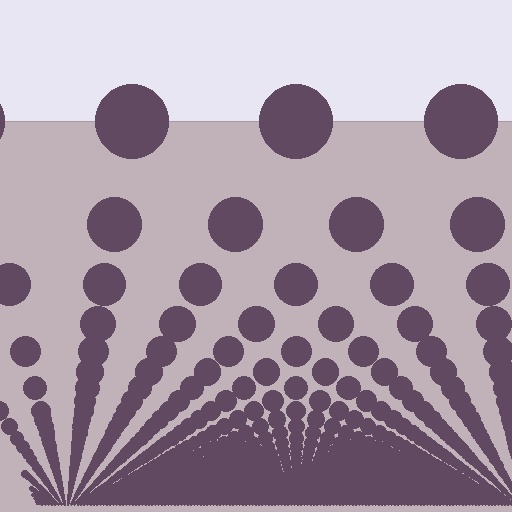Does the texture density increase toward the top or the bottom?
Density increases toward the bottom.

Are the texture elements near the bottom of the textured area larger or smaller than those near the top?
Smaller. The gradient is inverted — elements near the bottom are smaller and denser.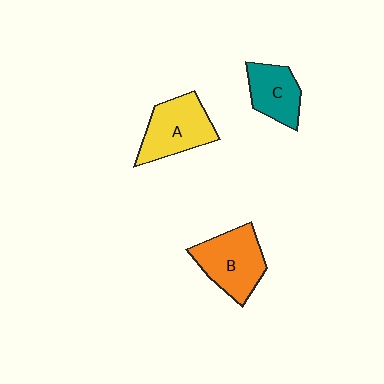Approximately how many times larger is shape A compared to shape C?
Approximately 1.4 times.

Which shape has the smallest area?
Shape C (teal).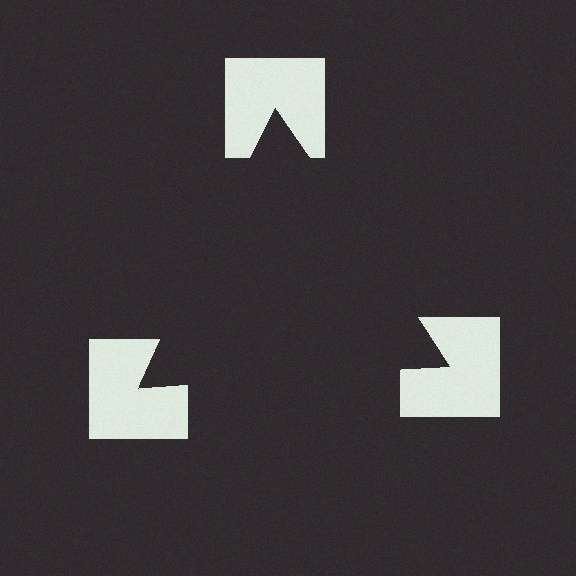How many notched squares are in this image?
There are 3 — one at each vertex of the illusory triangle.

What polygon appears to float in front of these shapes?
An illusory triangle — its edges are inferred from the aligned wedge cuts in the notched squares, not physically drawn.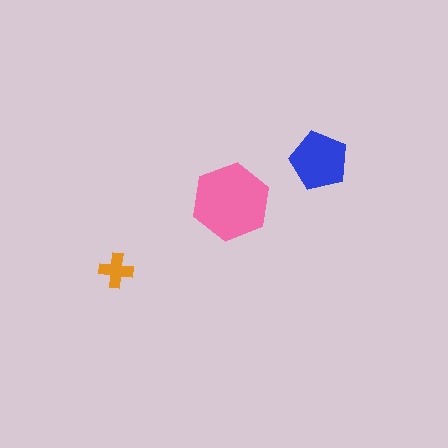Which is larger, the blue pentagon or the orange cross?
The blue pentagon.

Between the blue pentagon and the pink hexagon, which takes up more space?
The pink hexagon.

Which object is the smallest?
The orange cross.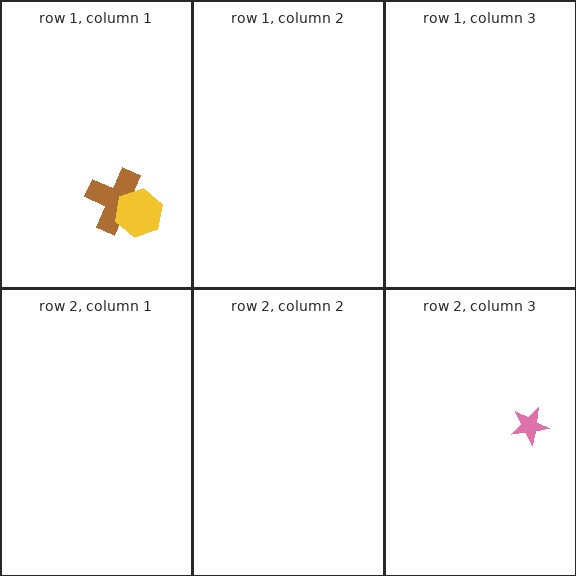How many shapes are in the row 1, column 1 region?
2.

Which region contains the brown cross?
The row 1, column 1 region.